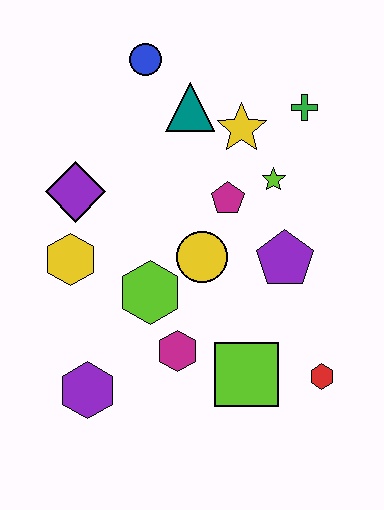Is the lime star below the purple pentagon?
No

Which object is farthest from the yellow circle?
The blue circle is farthest from the yellow circle.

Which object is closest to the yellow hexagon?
The purple diamond is closest to the yellow hexagon.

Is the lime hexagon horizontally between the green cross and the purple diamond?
Yes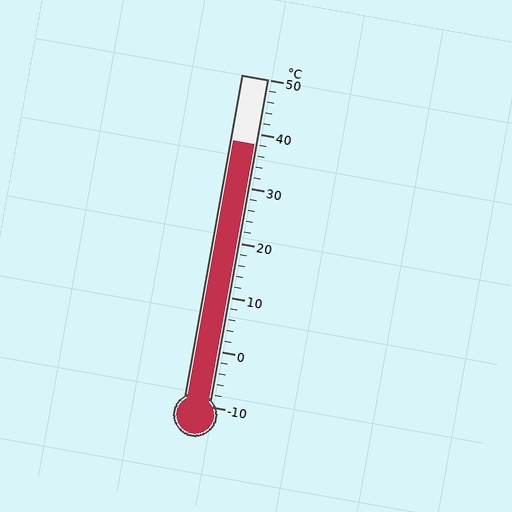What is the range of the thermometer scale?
The thermometer scale ranges from -10°C to 50°C.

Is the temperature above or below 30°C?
The temperature is above 30°C.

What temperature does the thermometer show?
The thermometer shows approximately 38°C.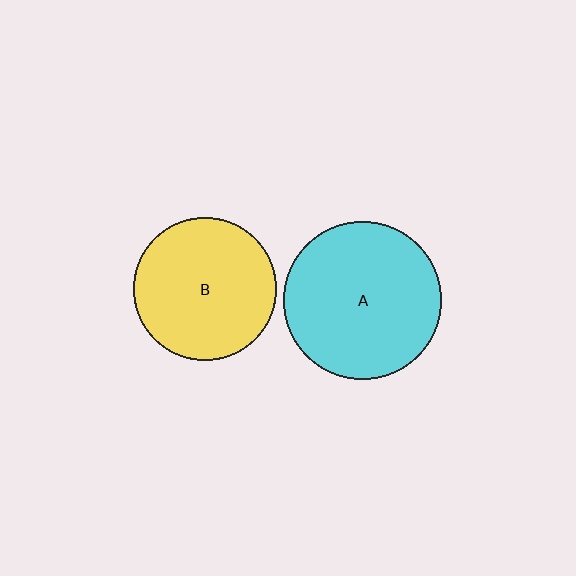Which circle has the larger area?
Circle A (cyan).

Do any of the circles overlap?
No, none of the circles overlap.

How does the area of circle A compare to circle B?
Approximately 1.2 times.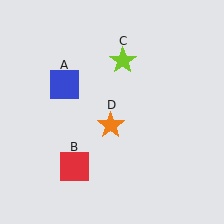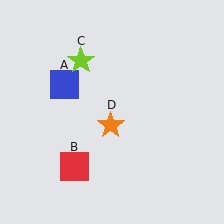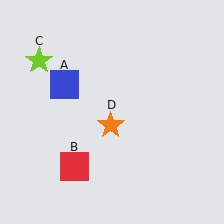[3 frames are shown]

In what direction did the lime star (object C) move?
The lime star (object C) moved left.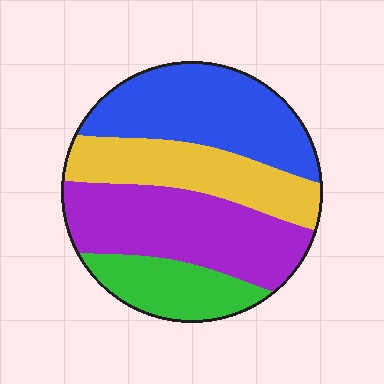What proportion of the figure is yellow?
Yellow takes up between a sixth and a third of the figure.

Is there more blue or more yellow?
Blue.